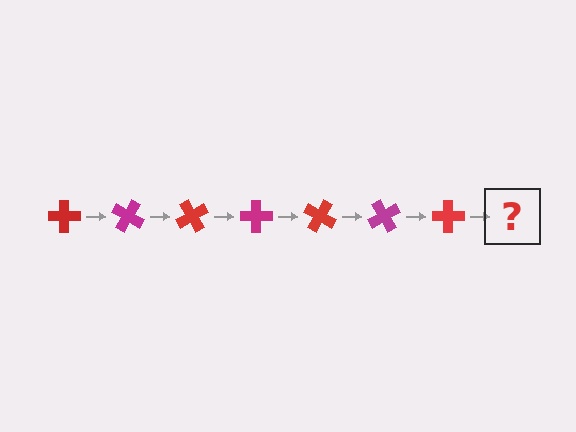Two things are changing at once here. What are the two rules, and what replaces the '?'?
The two rules are that it rotates 30 degrees each step and the color cycles through red and magenta. The '?' should be a magenta cross, rotated 210 degrees from the start.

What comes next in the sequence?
The next element should be a magenta cross, rotated 210 degrees from the start.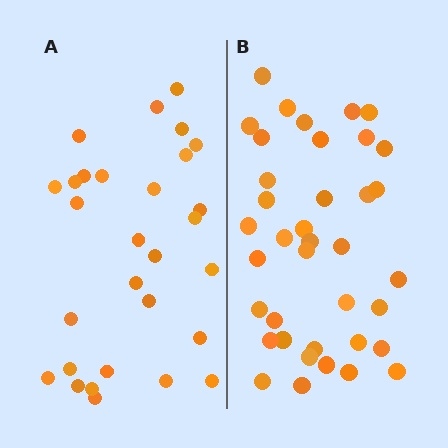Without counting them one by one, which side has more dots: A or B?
Region B (the right region) has more dots.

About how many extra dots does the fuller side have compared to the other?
Region B has roughly 8 or so more dots than region A.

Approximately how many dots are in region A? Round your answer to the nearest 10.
About 30 dots. (The exact count is 29, which rounds to 30.)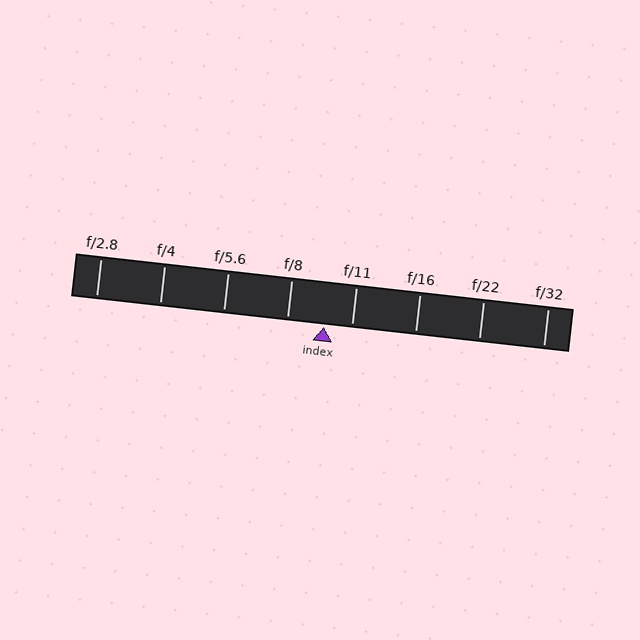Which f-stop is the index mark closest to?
The index mark is closest to f/11.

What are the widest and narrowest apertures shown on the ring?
The widest aperture shown is f/2.8 and the narrowest is f/32.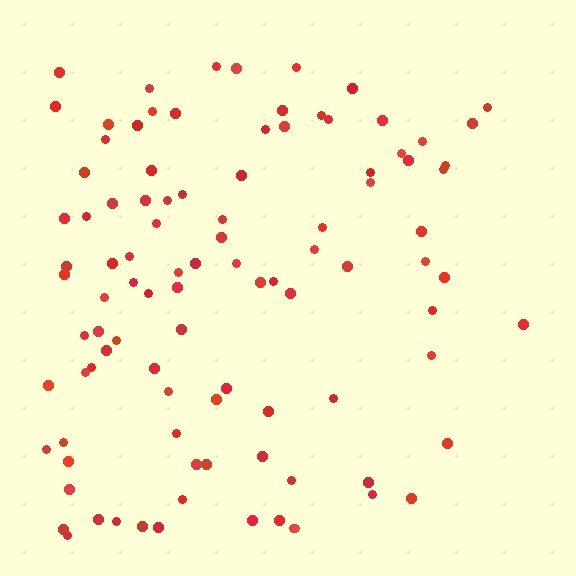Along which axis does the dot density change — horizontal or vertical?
Horizontal.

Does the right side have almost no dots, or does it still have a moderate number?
Still a moderate number, just noticeably fewer than the left.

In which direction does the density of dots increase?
From right to left, with the left side densest.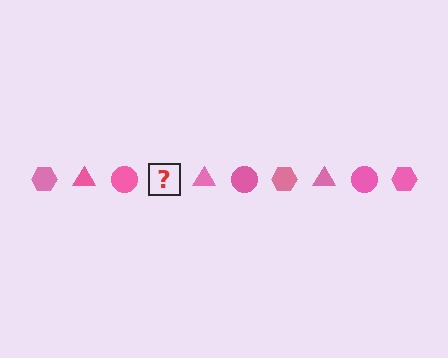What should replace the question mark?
The question mark should be replaced with a pink hexagon.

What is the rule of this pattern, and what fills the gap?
The rule is that the pattern cycles through hexagon, triangle, circle shapes in pink. The gap should be filled with a pink hexagon.